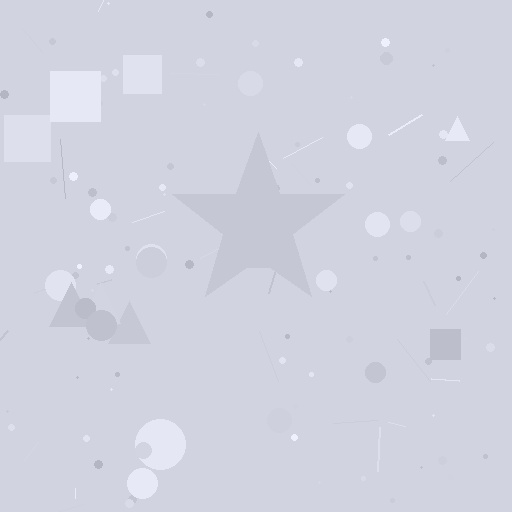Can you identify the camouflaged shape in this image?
The camouflaged shape is a star.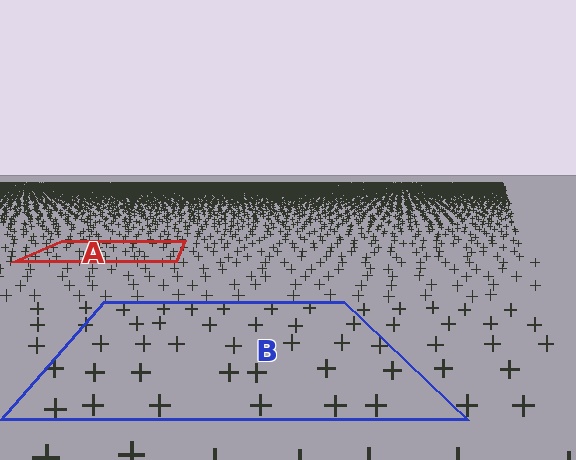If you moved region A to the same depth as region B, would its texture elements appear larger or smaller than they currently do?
They would appear larger. At a closer depth, the same texture elements are projected at a bigger on-screen size.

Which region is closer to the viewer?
Region B is closer. The texture elements there are larger and more spread out.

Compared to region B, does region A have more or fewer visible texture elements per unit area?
Region A has more texture elements per unit area — they are packed more densely because it is farther away.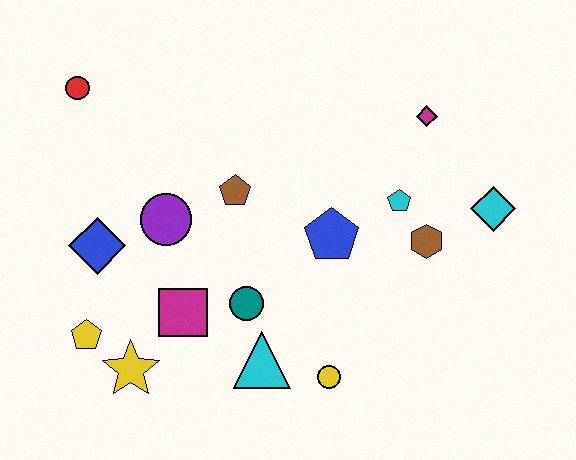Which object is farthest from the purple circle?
The cyan diamond is farthest from the purple circle.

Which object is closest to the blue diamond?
The purple circle is closest to the blue diamond.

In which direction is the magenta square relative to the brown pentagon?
The magenta square is below the brown pentagon.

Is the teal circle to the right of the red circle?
Yes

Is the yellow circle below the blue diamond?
Yes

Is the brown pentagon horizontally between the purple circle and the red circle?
No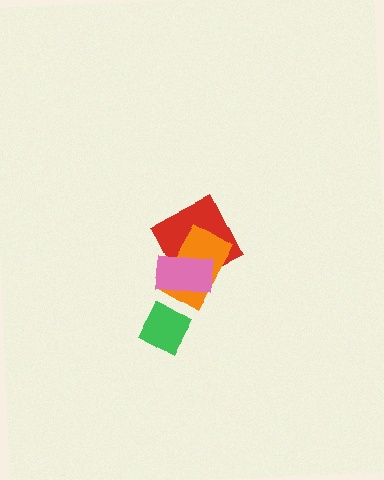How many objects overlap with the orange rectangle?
2 objects overlap with the orange rectangle.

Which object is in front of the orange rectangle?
The pink rectangle is in front of the orange rectangle.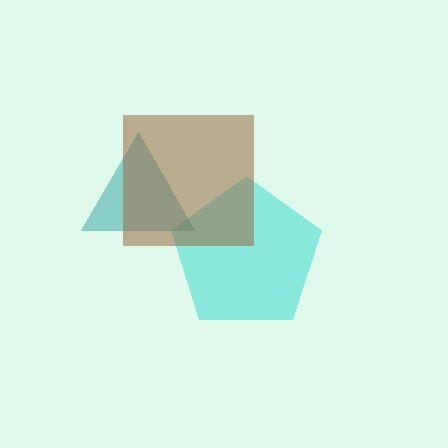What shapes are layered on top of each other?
The layered shapes are: a cyan pentagon, a teal triangle, a brown square.